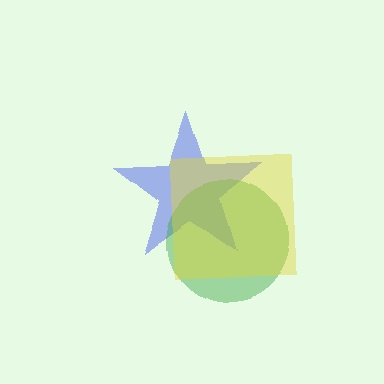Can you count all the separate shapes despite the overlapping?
Yes, there are 3 separate shapes.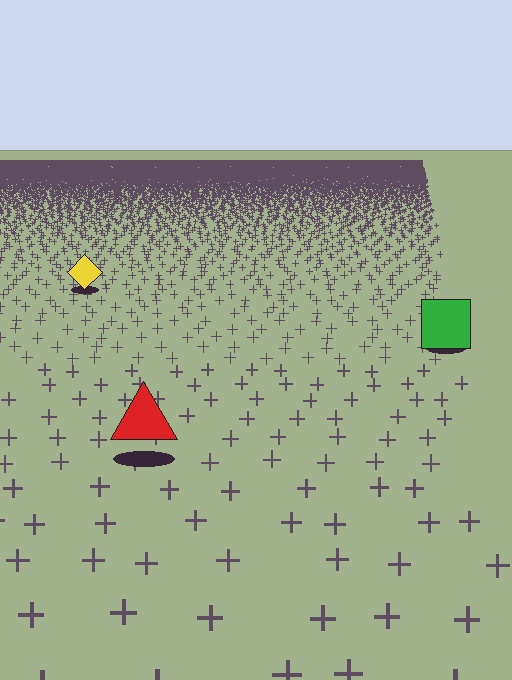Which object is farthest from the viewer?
The yellow diamond is farthest from the viewer. It appears smaller and the ground texture around it is denser.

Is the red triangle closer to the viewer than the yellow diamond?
Yes. The red triangle is closer — you can tell from the texture gradient: the ground texture is coarser near it.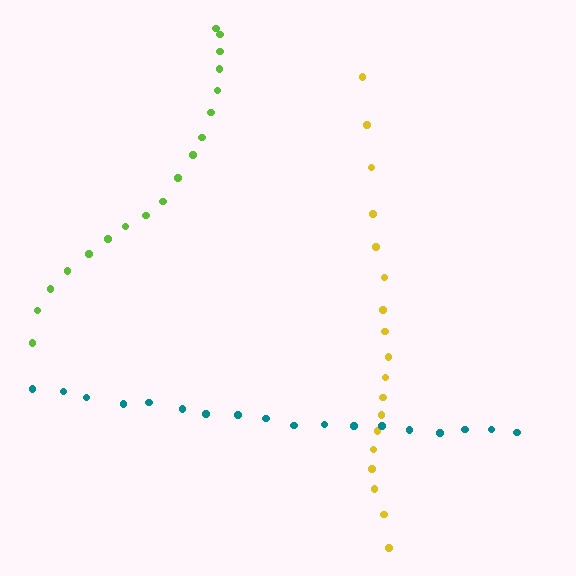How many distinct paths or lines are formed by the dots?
There are 3 distinct paths.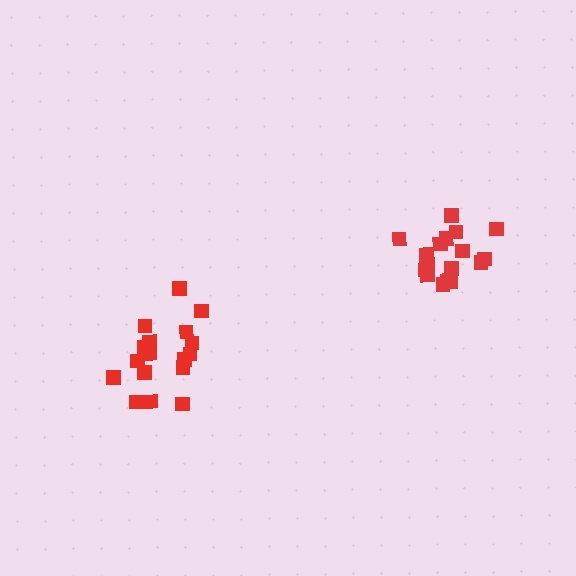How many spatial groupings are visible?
There are 2 spatial groupings.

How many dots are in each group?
Group 1: 18 dots, Group 2: 18 dots (36 total).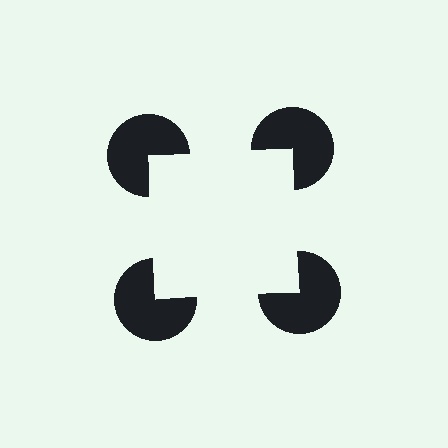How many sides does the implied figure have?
4 sides.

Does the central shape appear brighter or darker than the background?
It typically appears slightly brighter than the background, even though no actual brightness change is drawn.